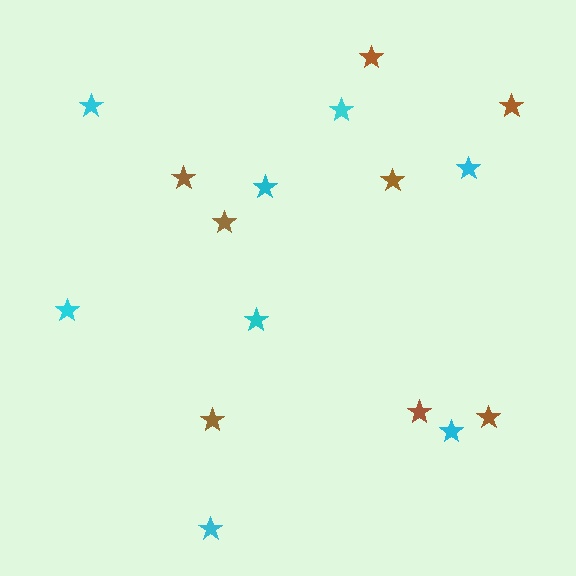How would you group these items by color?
There are 2 groups: one group of cyan stars (8) and one group of brown stars (8).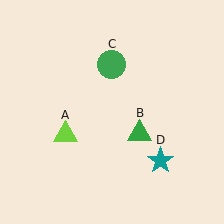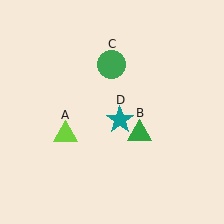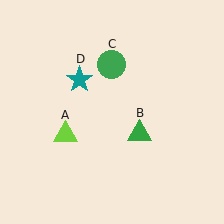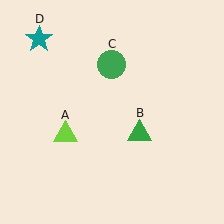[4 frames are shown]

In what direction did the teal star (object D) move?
The teal star (object D) moved up and to the left.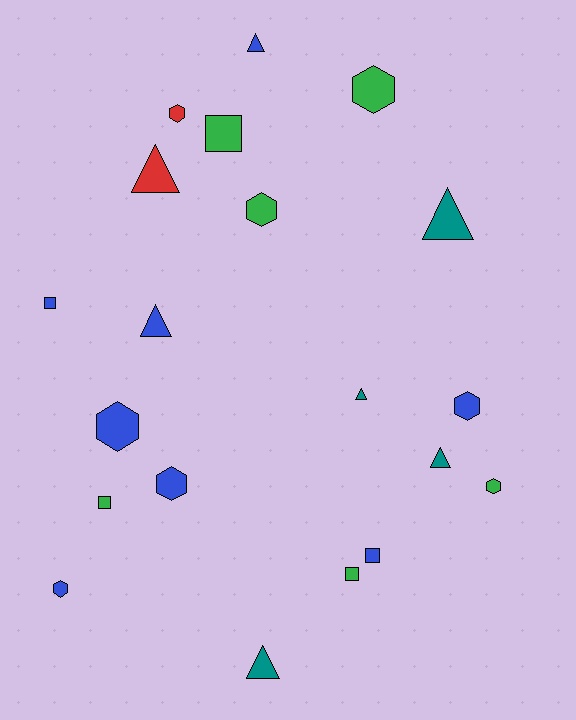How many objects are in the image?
There are 20 objects.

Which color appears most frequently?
Blue, with 8 objects.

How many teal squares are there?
There are no teal squares.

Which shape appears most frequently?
Hexagon, with 8 objects.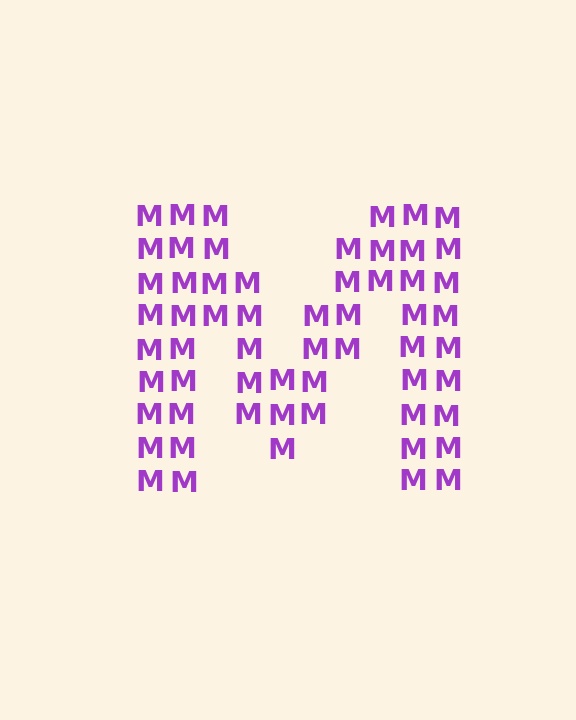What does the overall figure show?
The overall figure shows the letter M.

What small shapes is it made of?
It is made of small letter M's.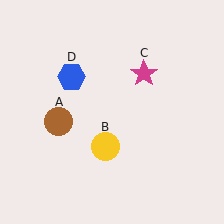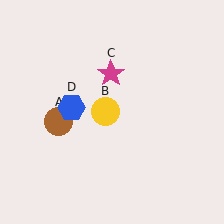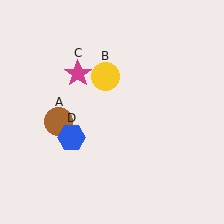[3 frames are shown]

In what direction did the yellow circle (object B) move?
The yellow circle (object B) moved up.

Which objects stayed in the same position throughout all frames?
Brown circle (object A) remained stationary.